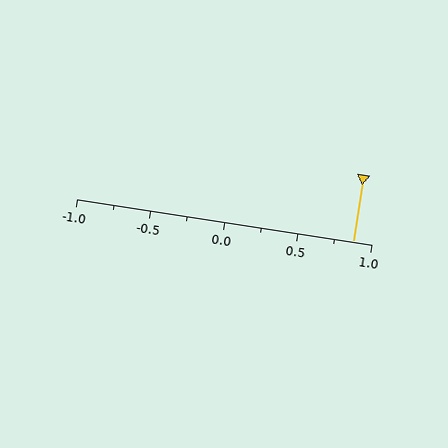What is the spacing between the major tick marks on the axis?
The major ticks are spaced 0.5 apart.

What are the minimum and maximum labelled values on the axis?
The axis runs from -1.0 to 1.0.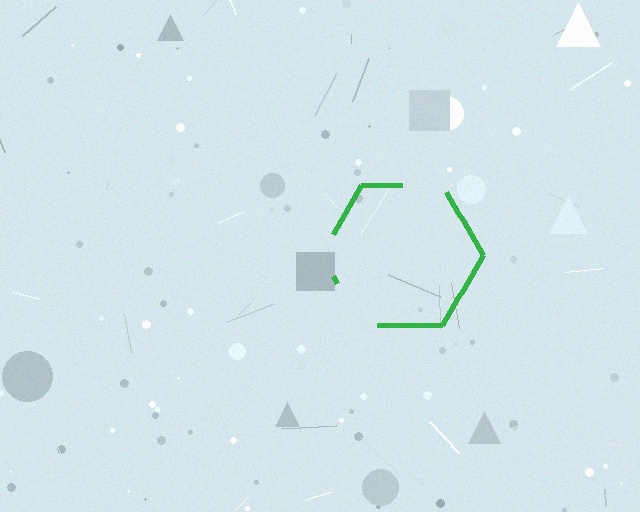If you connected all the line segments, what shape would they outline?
They would outline a hexagon.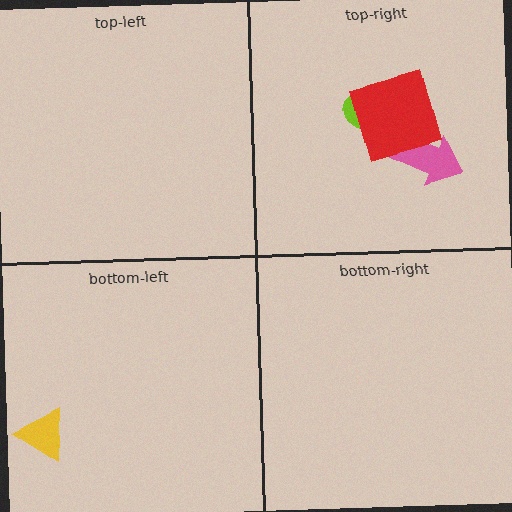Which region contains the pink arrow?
The top-right region.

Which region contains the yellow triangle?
The bottom-left region.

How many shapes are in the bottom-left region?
1.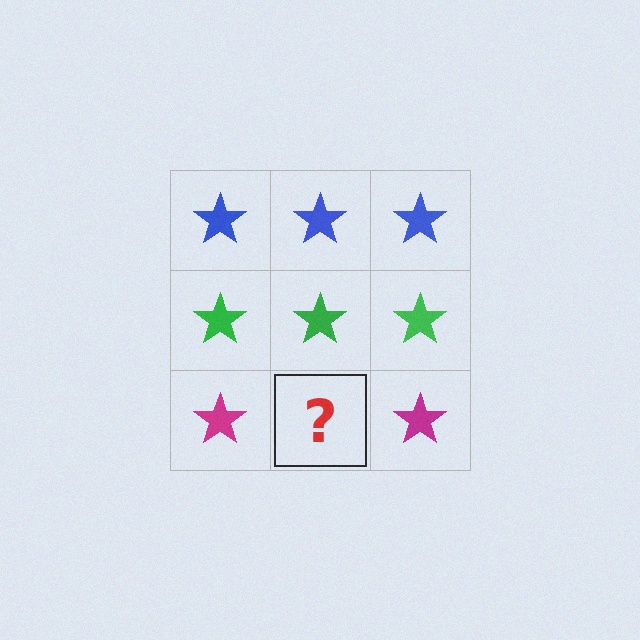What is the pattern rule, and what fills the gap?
The rule is that each row has a consistent color. The gap should be filled with a magenta star.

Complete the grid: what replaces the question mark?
The question mark should be replaced with a magenta star.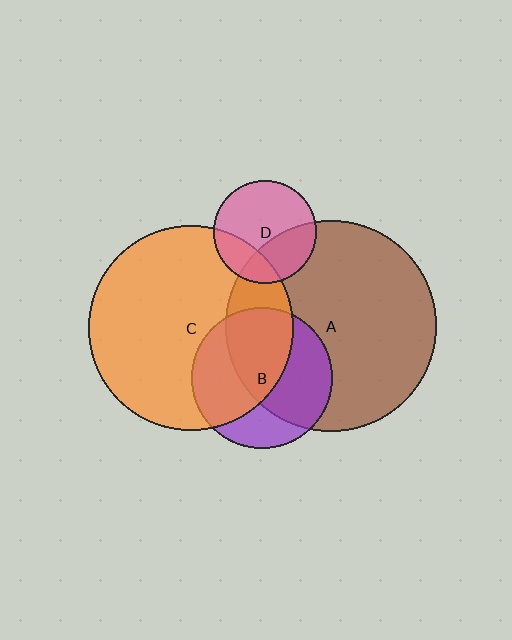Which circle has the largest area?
Circle A (brown).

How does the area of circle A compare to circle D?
Approximately 4.2 times.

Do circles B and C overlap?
Yes.